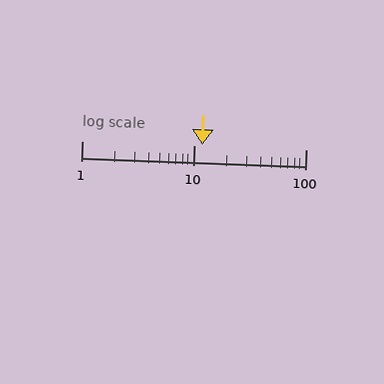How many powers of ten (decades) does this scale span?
The scale spans 2 decades, from 1 to 100.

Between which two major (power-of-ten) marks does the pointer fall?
The pointer is between 10 and 100.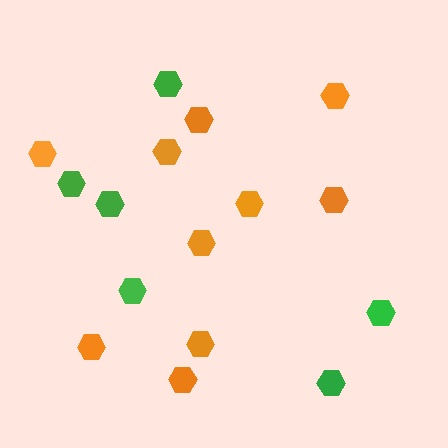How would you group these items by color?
There are 2 groups: one group of orange hexagons (10) and one group of green hexagons (6).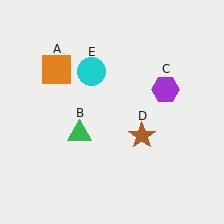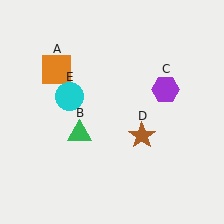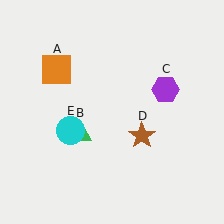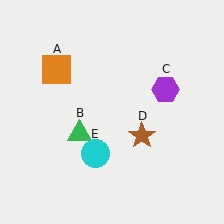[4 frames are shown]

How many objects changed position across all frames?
1 object changed position: cyan circle (object E).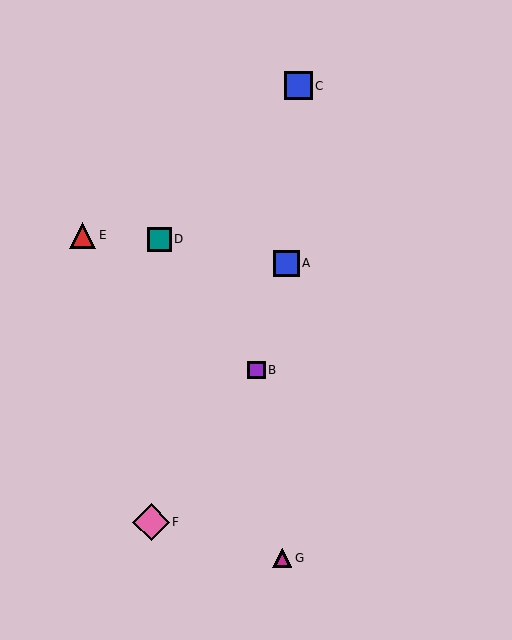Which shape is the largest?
The pink diamond (labeled F) is the largest.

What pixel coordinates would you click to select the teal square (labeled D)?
Click at (159, 239) to select the teal square D.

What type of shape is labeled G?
Shape G is a magenta triangle.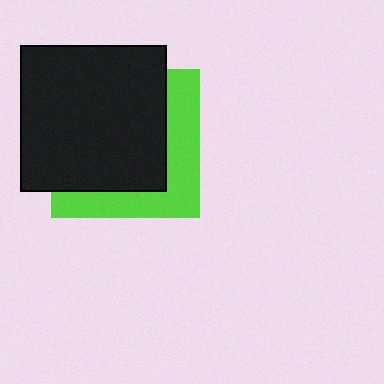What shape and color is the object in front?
The object in front is a black square.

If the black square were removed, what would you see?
You would see the complete lime square.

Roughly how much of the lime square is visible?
A small part of it is visible (roughly 35%).